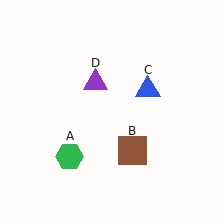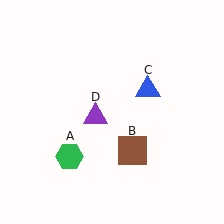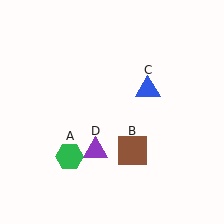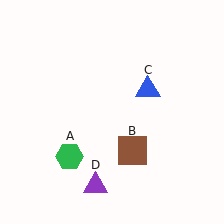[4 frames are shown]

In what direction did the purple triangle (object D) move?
The purple triangle (object D) moved down.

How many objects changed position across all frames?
1 object changed position: purple triangle (object D).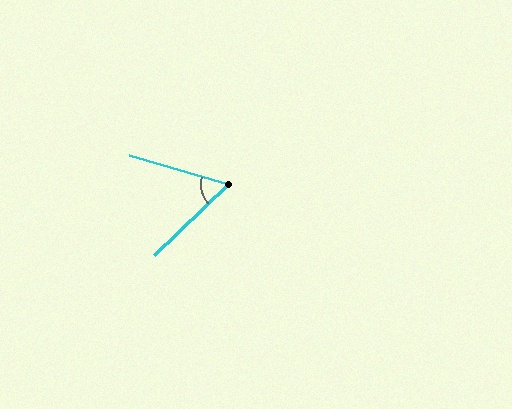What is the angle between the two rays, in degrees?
Approximately 60 degrees.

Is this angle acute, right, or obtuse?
It is acute.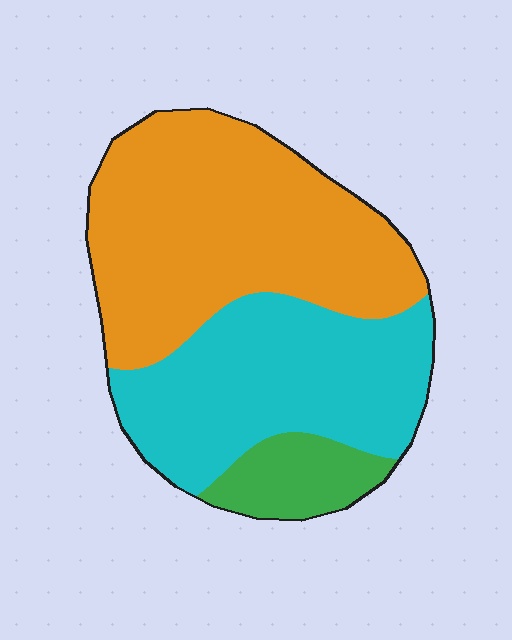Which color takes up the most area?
Orange, at roughly 50%.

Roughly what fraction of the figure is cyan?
Cyan covers about 40% of the figure.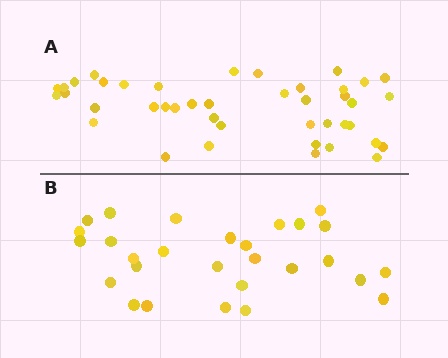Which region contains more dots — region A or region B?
Region A (the top region) has more dots.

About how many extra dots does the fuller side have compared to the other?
Region A has approximately 15 more dots than region B.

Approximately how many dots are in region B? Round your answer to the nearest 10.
About 30 dots. (The exact count is 28, which rounds to 30.)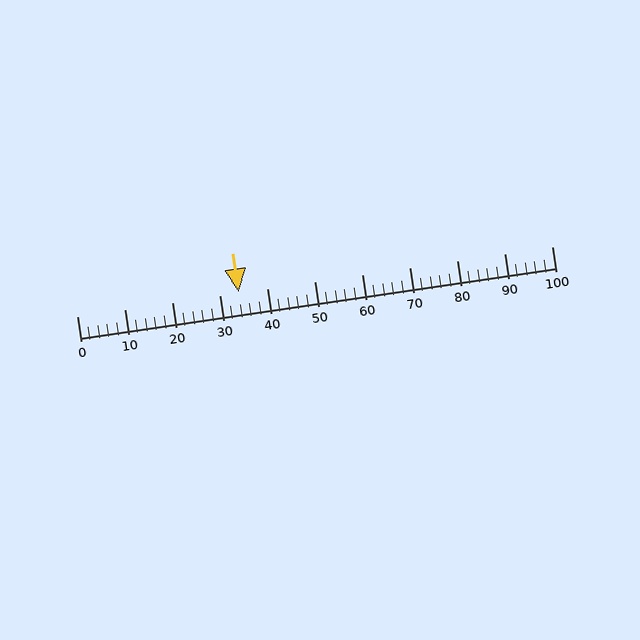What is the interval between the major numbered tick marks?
The major tick marks are spaced 10 units apart.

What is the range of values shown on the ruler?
The ruler shows values from 0 to 100.